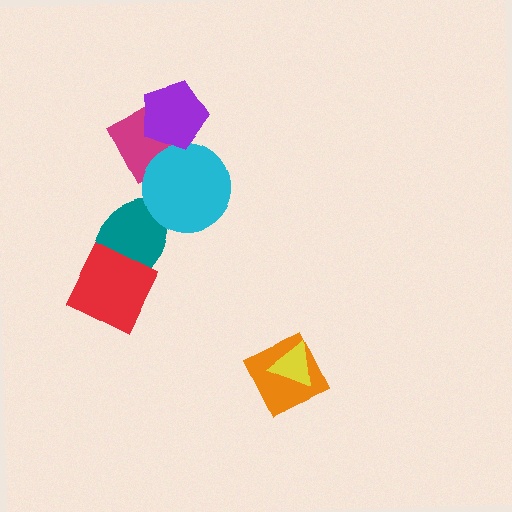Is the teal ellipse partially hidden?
Yes, it is partially covered by another shape.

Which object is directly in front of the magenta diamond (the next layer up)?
The cyan circle is directly in front of the magenta diamond.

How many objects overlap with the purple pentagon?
1 object overlaps with the purple pentagon.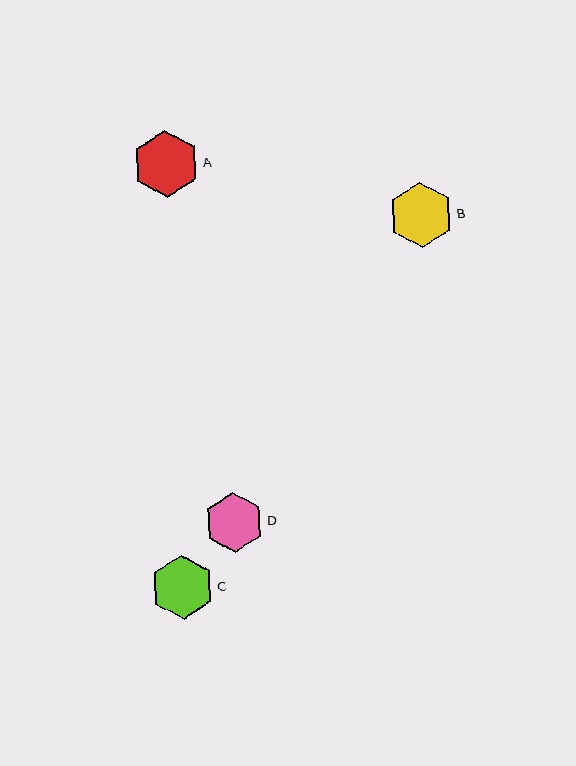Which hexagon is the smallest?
Hexagon D is the smallest with a size of approximately 60 pixels.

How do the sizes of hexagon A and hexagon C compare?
Hexagon A and hexagon C are approximately the same size.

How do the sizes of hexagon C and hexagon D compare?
Hexagon C and hexagon D are approximately the same size.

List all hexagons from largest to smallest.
From largest to smallest: A, B, C, D.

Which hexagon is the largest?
Hexagon A is the largest with a size of approximately 67 pixels.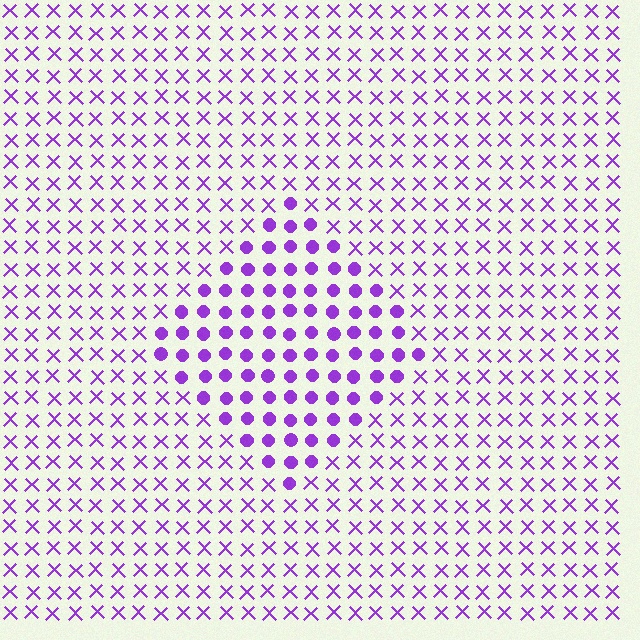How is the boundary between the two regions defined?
The boundary is defined by a change in element shape: circles inside vs. X marks outside. All elements share the same color and spacing.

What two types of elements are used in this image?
The image uses circles inside the diamond region and X marks outside it.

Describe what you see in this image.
The image is filled with small purple elements arranged in a uniform grid. A diamond-shaped region contains circles, while the surrounding area contains X marks. The boundary is defined purely by the change in element shape.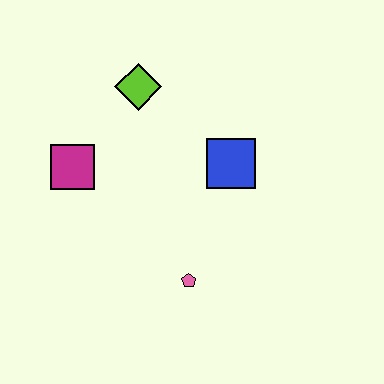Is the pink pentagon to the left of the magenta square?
No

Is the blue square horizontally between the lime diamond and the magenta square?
No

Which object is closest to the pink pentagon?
The blue square is closest to the pink pentagon.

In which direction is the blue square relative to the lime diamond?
The blue square is to the right of the lime diamond.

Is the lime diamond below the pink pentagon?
No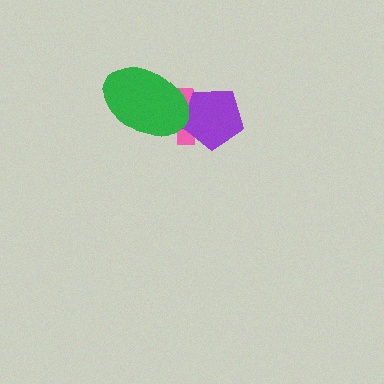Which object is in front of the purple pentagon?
The green ellipse is in front of the purple pentagon.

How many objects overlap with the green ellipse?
2 objects overlap with the green ellipse.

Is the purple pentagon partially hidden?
Yes, it is partially covered by another shape.